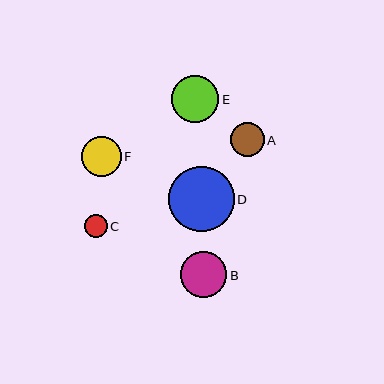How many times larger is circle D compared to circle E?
Circle D is approximately 1.4 times the size of circle E.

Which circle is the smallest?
Circle C is the smallest with a size of approximately 23 pixels.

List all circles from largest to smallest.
From largest to smallest: D, E, B, F, A, C.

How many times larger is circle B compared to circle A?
Circle B is approximately 1.4 times the size of circle A.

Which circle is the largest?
Circle D is the largest with a size of approximately 65 pixels.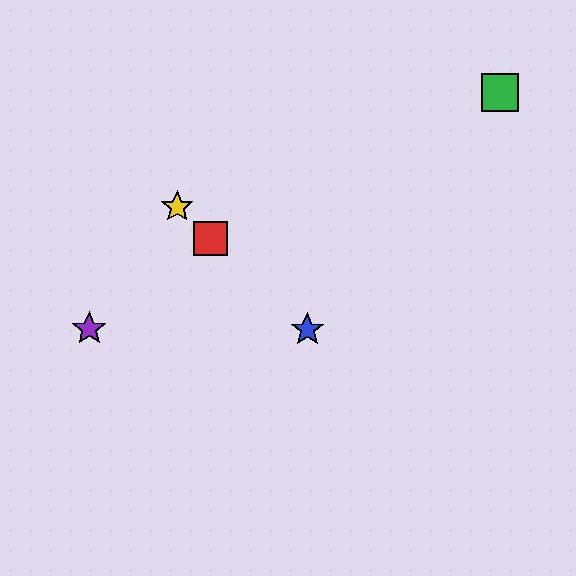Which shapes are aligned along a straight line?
The red square, the blue star, the yellow star are aligned along a straight line.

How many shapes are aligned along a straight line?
3 shapes (the red square, the blue star, the yellow star) are aligned along a straight line.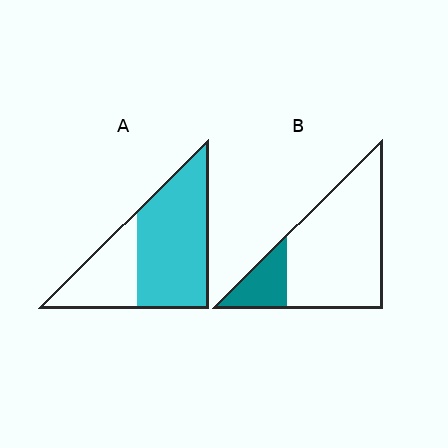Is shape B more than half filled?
No.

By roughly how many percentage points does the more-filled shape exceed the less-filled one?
By roughly 45 percentage points (A over B).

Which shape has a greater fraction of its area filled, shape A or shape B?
Shape A.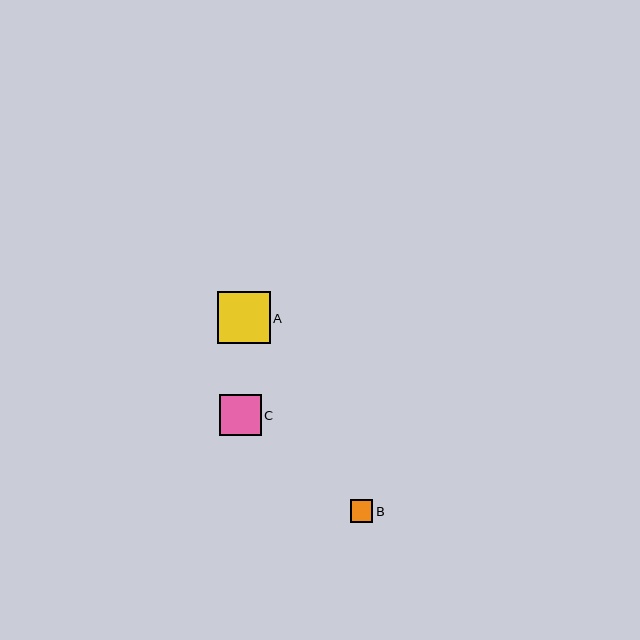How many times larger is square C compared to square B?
Square C is approximately 1.8 times the size of square B.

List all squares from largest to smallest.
From largest to smallest: A, C, B.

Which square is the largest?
Square A is the largest with a size of approximately 53 pixels.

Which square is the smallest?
Square B is the smallest with a size of approximately 23 pixels.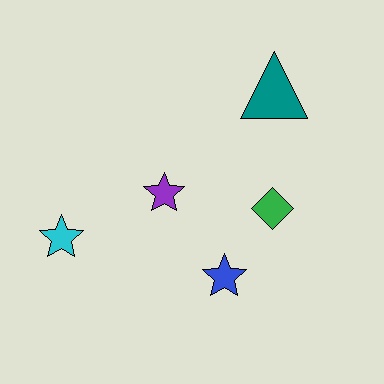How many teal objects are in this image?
There is 1 teal object.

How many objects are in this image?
There are 5 objects.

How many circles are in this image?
There are no circles.